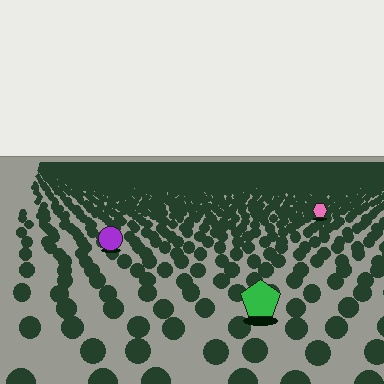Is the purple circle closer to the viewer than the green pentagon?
No. The green pentagon is closer — you can tell from the texture gradient: the ground texture is coarser near it.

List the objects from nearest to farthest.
From nearest to farthest: the green pentagon, the purple circle, the pink hexagon.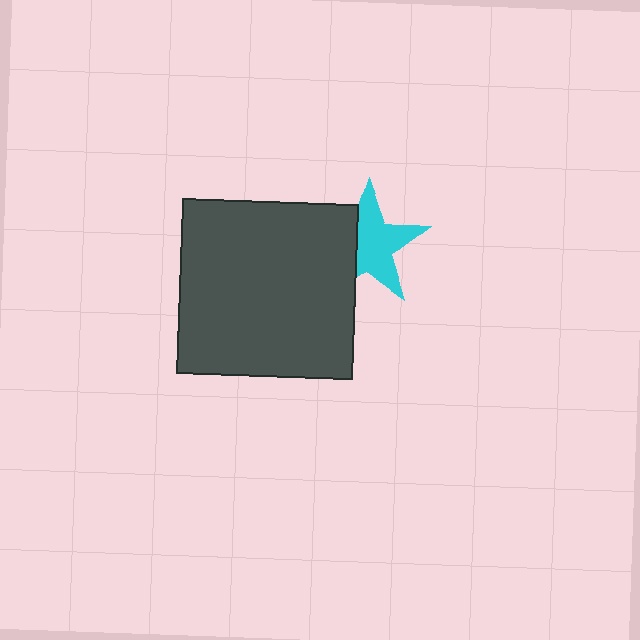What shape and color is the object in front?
The object in front is a dark gray square.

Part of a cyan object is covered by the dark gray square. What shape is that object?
It is a star.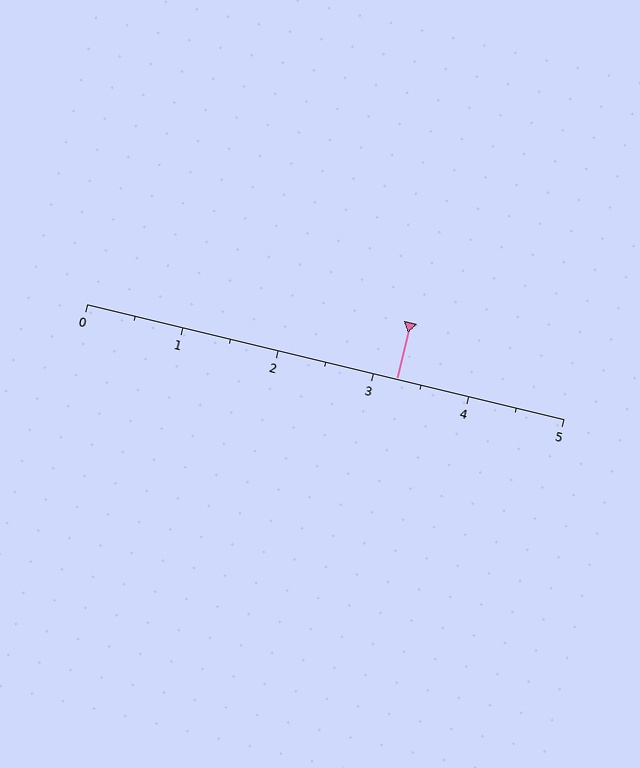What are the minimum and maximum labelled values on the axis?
The axis runs from 0 to 5.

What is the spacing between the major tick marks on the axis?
The major ticks are spaced 1 apart.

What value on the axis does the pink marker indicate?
The marker indicates approximately 3.2.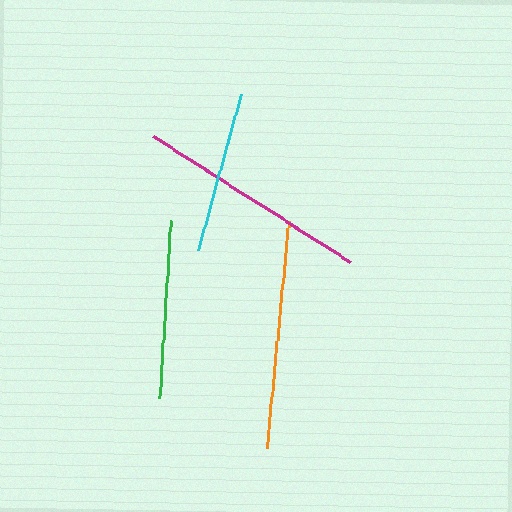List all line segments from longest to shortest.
From longest to shortest: magenta, orange, green, cyan.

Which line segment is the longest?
The magenta line is the longest at approximately 234 pixels.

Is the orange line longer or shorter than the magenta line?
The magenta line is longer than the orange line.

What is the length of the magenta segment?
The magenta segment is approximately 234 pixels long.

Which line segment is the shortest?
The cyan line is the shortest at approximately 162 pixels.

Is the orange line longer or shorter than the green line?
The orange line is longer than the green line.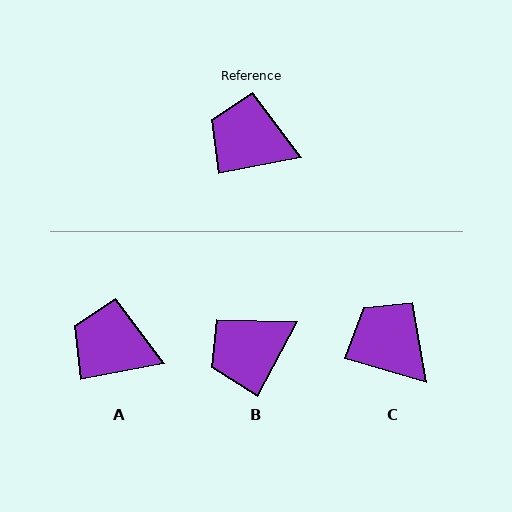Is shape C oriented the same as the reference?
No, it is off by about 27 degrees.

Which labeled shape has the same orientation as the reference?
A.